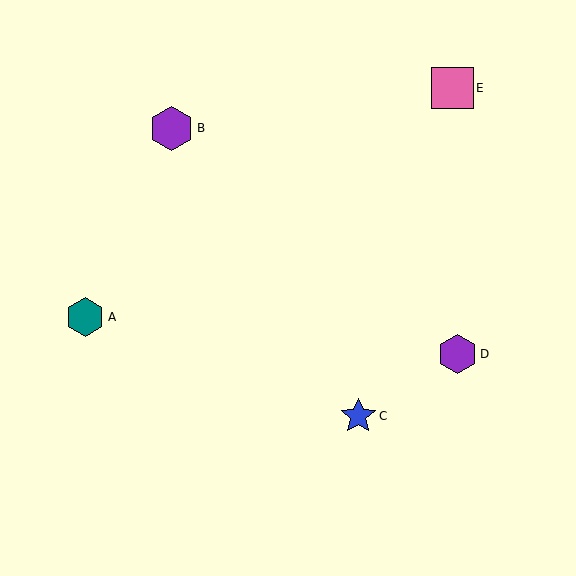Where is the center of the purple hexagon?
The center of the purple hexagon is at (458, 354).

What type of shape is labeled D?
Shape D is a purple hexagon.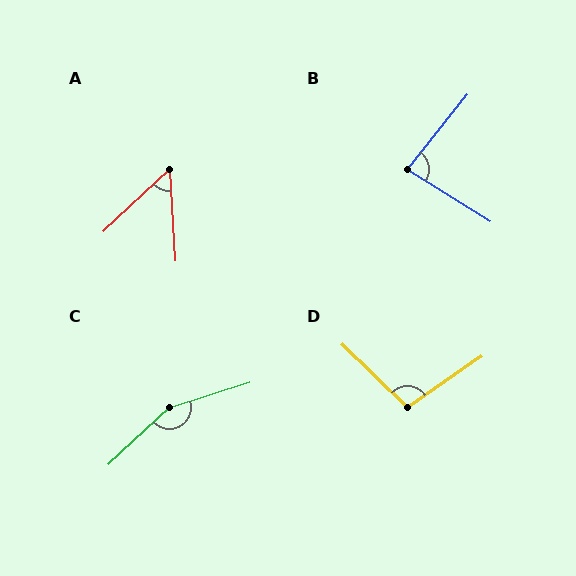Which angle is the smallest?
A, at approximately 50 degrees.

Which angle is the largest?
C, at approximately 154 degrees.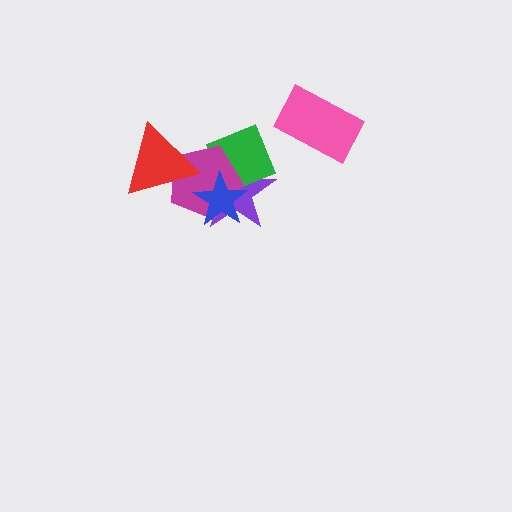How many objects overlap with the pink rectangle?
0 objects overlap with the pink rectangle.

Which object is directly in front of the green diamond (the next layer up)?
The magenta pentagon is directly in front of the green diamond.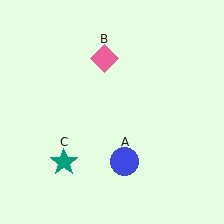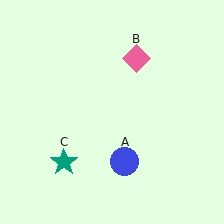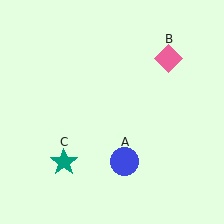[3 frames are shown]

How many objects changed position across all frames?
1 object changed position: pink diamond (object B).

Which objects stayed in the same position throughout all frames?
Blue circle (object A) and teal star (object C) remained stationary.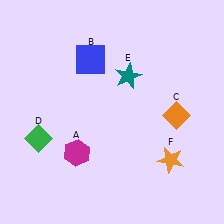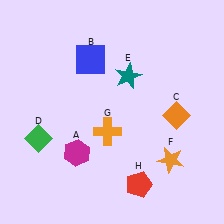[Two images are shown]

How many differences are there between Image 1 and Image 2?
There are 2 differences between the two images.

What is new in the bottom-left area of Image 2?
An orange cross (G) was added in the bottom-left area of Image 2.